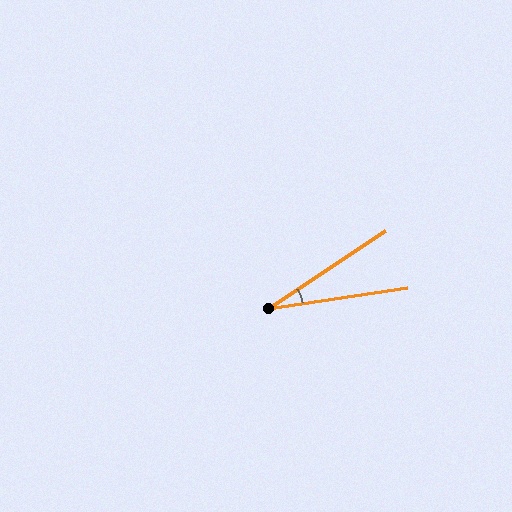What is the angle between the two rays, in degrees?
Approximately 25 degrees.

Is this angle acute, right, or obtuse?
It is acute.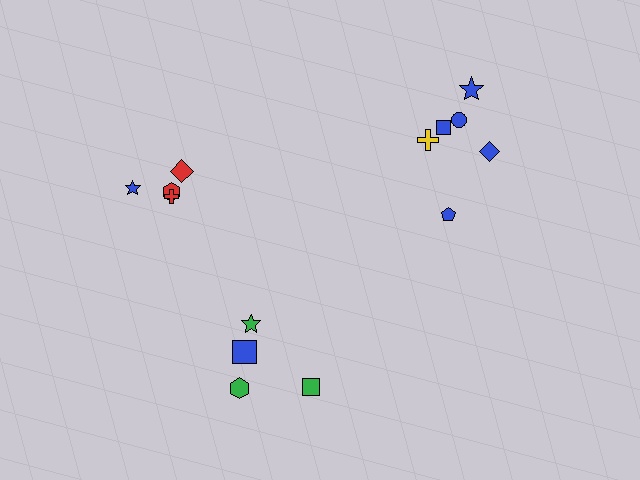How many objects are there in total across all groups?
There are 14 objects.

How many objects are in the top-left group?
There are 4 objects.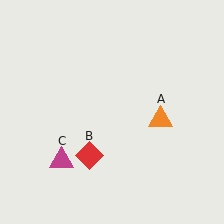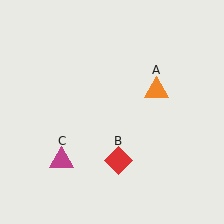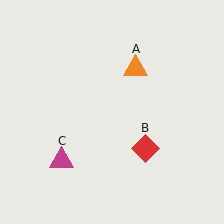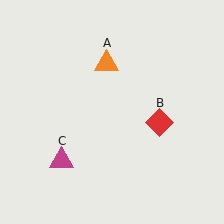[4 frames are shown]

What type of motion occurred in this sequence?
The orange triangle (object A), red diamond (object B) rotated counterclockwise around the center of the scene.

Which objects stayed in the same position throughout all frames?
Magenta triangle (object C) remained stationary.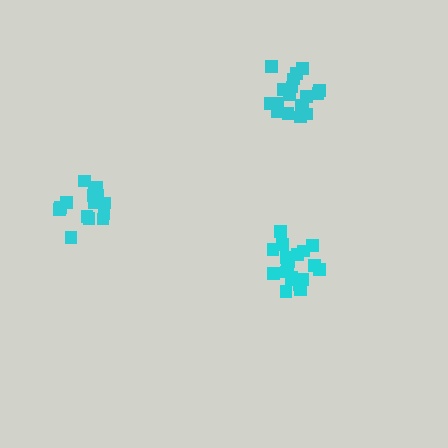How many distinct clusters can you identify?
There are 3 distinct clusters.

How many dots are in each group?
Group 1: 19 dots, Group 2: 19 dots, Group 3: 15 dots (53 total).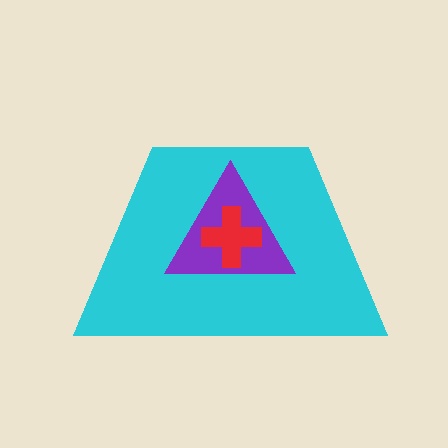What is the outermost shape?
The cyan trapezoid.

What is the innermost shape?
The red cross.